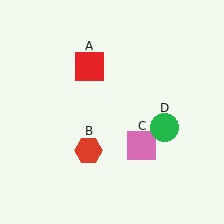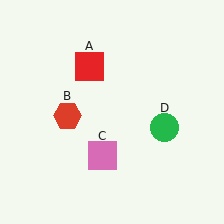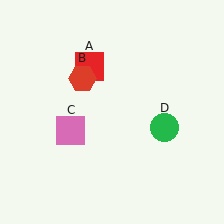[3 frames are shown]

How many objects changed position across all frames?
2 objects changed position: red hexagon (object B), pink square (object C).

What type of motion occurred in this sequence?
The red hexagon (object B), pink square (object C) rotated clockwise around the center of the scene.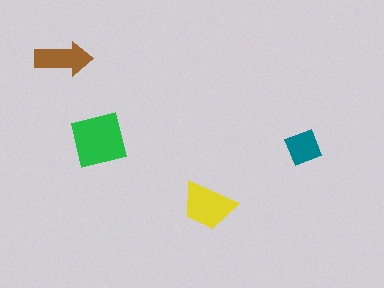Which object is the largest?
The green square.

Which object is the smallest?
The teal diamond.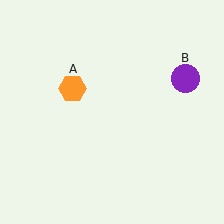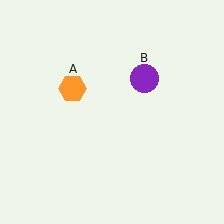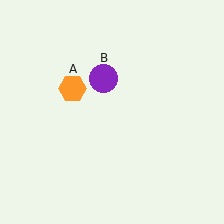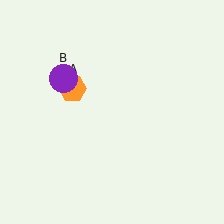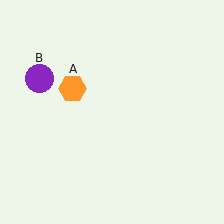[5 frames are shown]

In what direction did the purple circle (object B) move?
The purple circle (object B) moved left.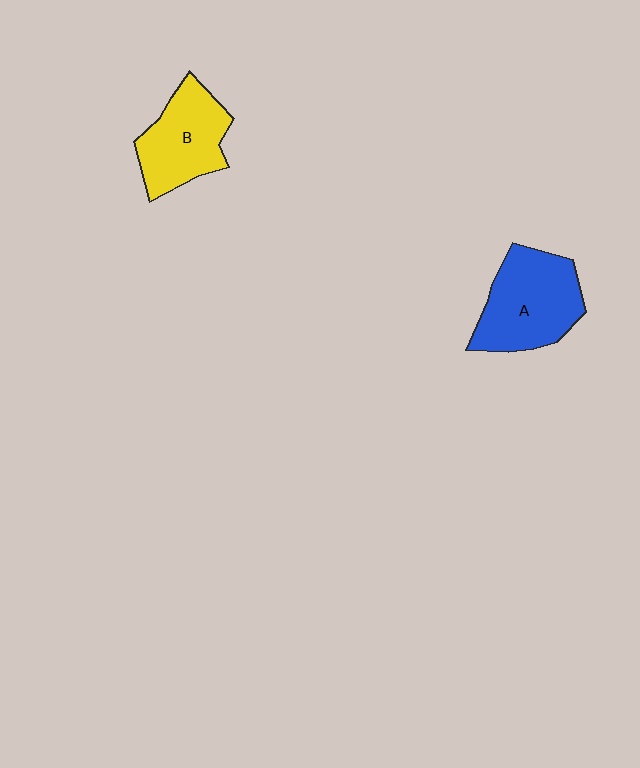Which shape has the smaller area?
Shape B (yellow).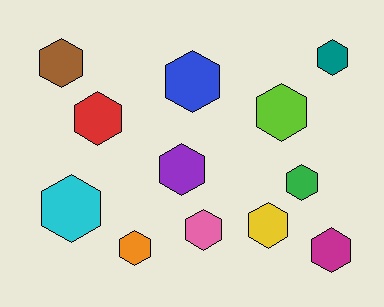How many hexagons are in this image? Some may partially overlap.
There are 12 hexagons.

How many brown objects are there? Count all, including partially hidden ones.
There is 1 brown object.